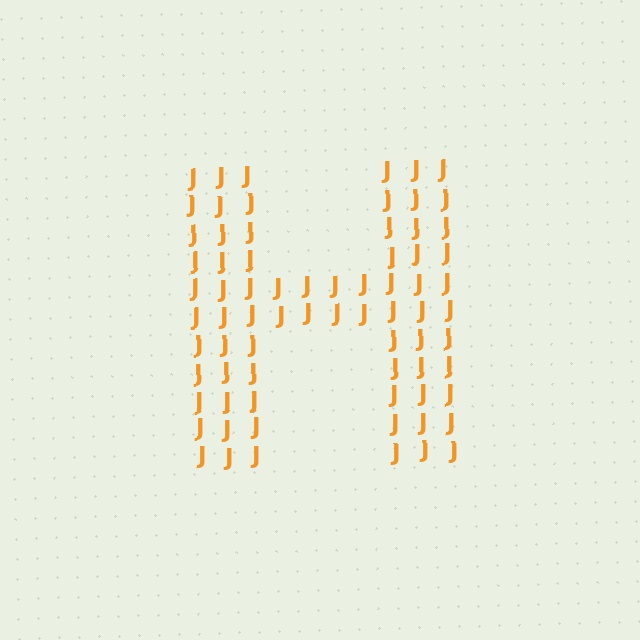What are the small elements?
The small elements are letter J's.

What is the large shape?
The large shape is the letter H.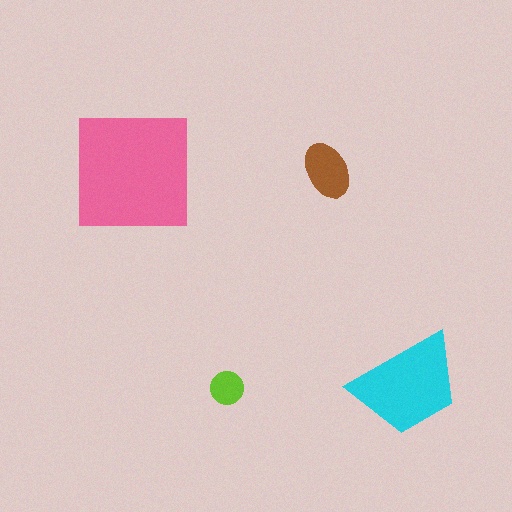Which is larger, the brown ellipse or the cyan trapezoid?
The cyan trapezoid.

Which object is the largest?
The pink square.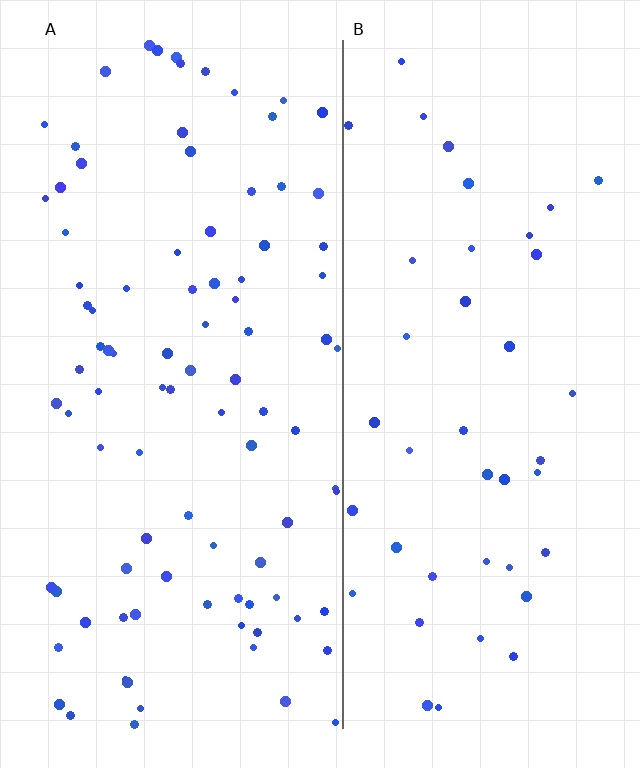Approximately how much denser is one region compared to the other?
Approximately 2.2× — region A over region B.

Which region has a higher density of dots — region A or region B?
A (the left).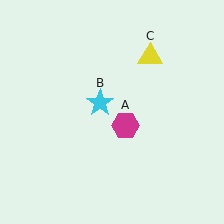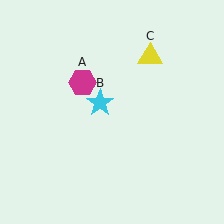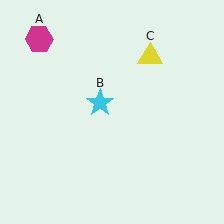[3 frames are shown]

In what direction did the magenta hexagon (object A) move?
The magenta hexagon (object A) moved up and to the left.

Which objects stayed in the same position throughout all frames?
Cyan star (object B) and yellow triangle (object C) remained stationary.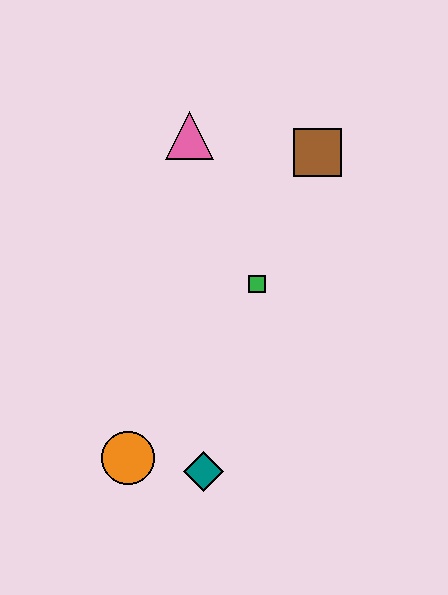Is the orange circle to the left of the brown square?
Yes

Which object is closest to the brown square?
The pink triangle is closest to the brown square.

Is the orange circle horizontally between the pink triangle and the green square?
No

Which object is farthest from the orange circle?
The brown square is farthest from the orange circle.